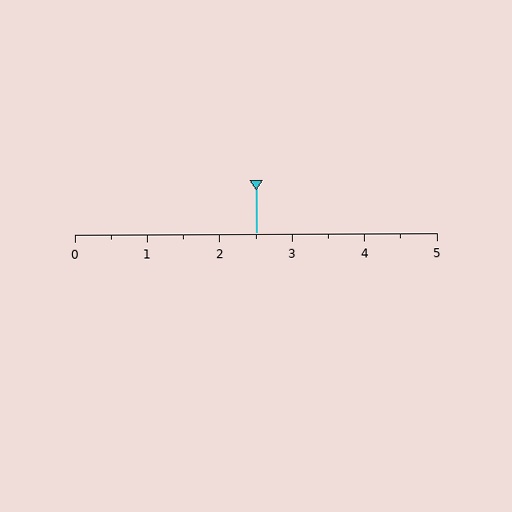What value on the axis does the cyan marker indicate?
The marker indicates approximately 2.5.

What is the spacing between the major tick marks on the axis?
The major ticks are spaced 1 apart.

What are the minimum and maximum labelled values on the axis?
The axis runs from 0 to 5.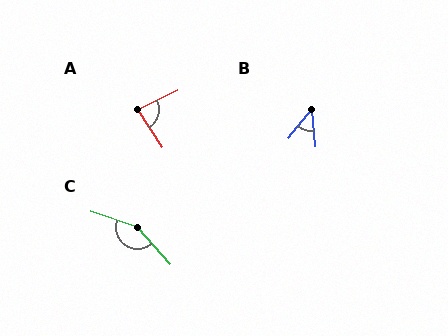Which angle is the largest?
C, at approximately 150 degrees.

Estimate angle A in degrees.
Approximately 83 degrees.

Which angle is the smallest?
B, at approximately 44 degrees.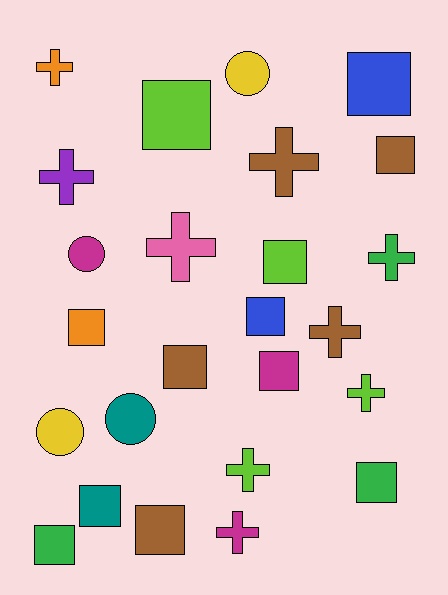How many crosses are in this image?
There are 9 crosses.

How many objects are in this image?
There are 25 objects.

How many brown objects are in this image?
There are 5 brown objects.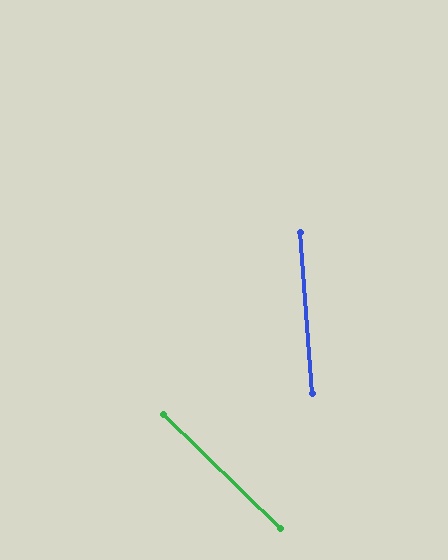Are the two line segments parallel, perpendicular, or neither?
Neither parallel nor perpendicular — they differ by about 42°.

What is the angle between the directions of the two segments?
Approximately 42 degrees.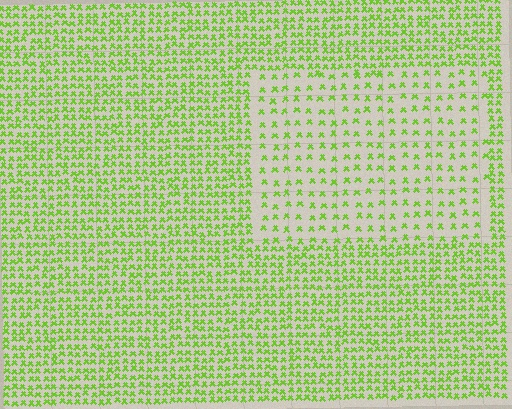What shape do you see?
I see a rectangle.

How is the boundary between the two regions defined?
The boundary is defined by a change in element density (approximately 2.2x ratio). All elements are the same color, size, and shape.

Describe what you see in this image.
The image contains small lime elements arranged at two different densities. A rectangle-shaped region is visible where the elements are less densely packed than the surrounding area.